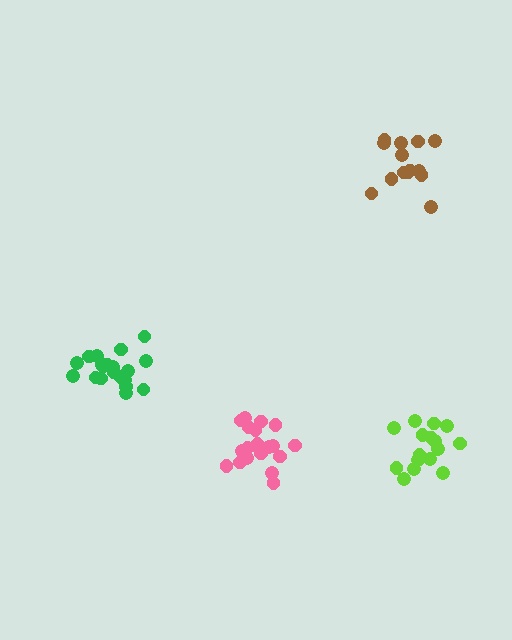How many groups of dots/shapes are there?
There are 4 groups.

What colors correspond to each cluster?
The clusters are colored: brown, pink, lime, green.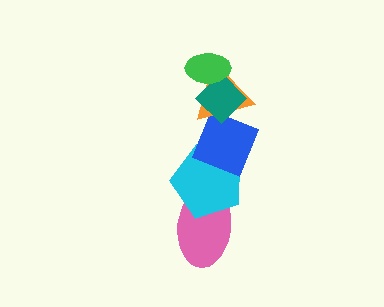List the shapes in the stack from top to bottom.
From top to bottom: the green ellipse, the teal diamond, the orange triangle, the blue diamond, the cyan pentagon, the pink ellipse.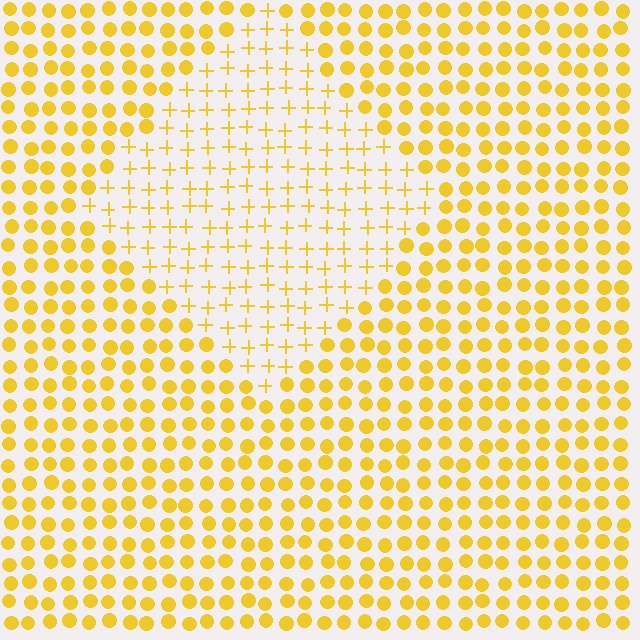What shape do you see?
I see a diamond.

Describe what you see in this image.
The image is filled with small yellow elements arranged in a uniform grid. A diamond-shaped region contains plus signs, while the surrounding area contains circles. The boundary is defined purely by the change in element shape.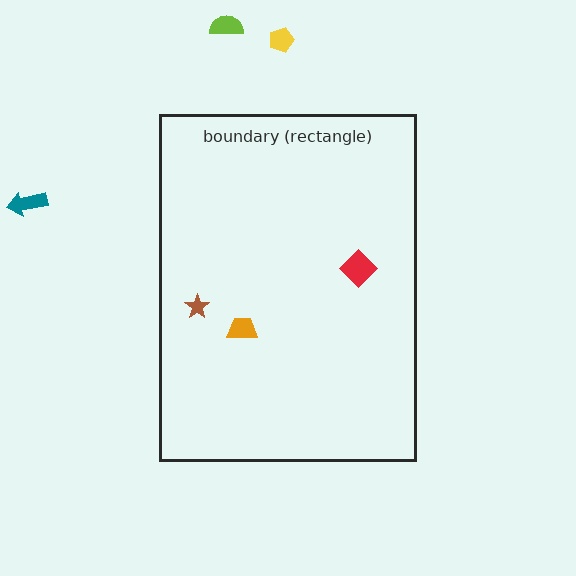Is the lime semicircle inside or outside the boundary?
Outside.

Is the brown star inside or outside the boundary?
Inside.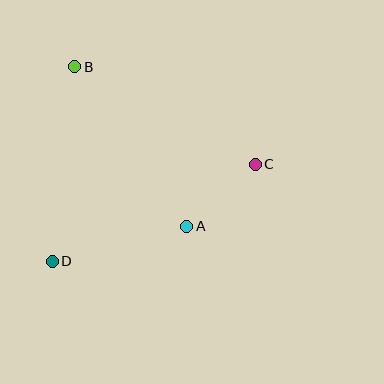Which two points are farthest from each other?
Points C and D are farthest from each other.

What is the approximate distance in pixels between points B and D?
The distance between B and D is approximately 196 pixels.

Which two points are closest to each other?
Points A and C are closest to each other.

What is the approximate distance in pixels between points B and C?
The distance between B and C is approximately 205 pixels.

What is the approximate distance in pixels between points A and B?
The distance between A and B is approximately 195 pixels.